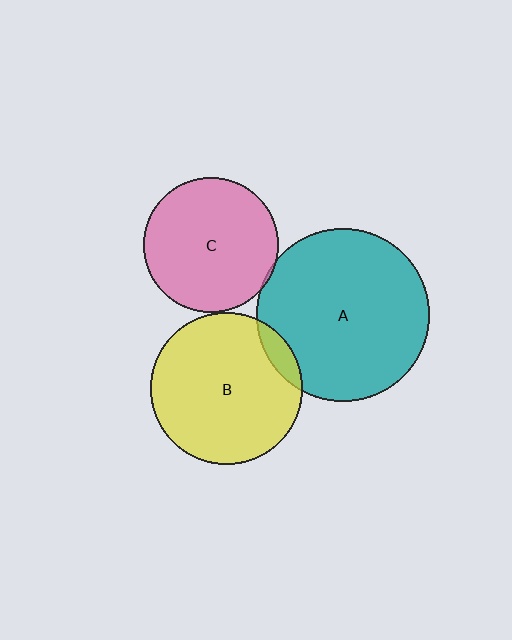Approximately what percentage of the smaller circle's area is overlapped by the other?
Approximately 10%.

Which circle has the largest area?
Circle A (teal).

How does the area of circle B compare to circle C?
Approximately 1.3 times.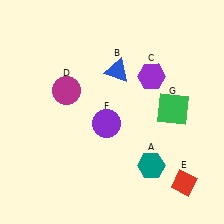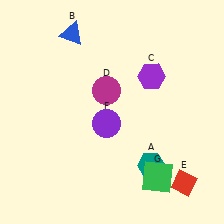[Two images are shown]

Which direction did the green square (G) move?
The green square (G) moved down.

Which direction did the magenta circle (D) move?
The magenta circle (D) moved right.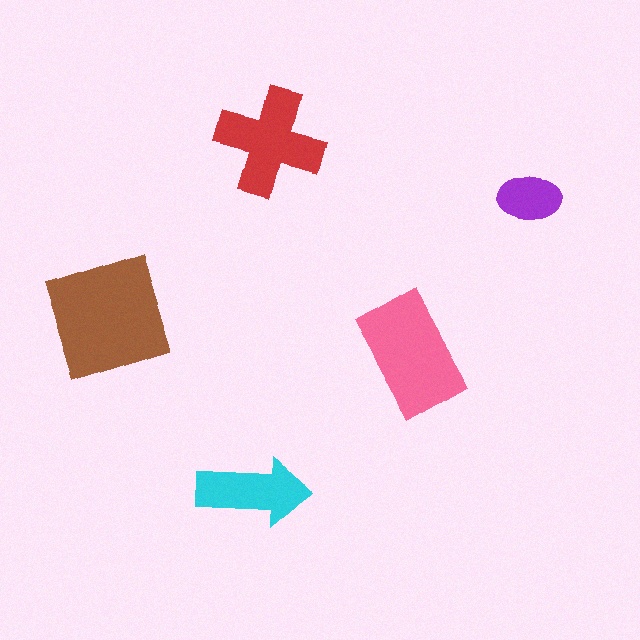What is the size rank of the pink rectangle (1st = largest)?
2nd.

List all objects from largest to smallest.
The brown square, the pink rectangle, the red cross, the cyan arrow, the purple ellipse.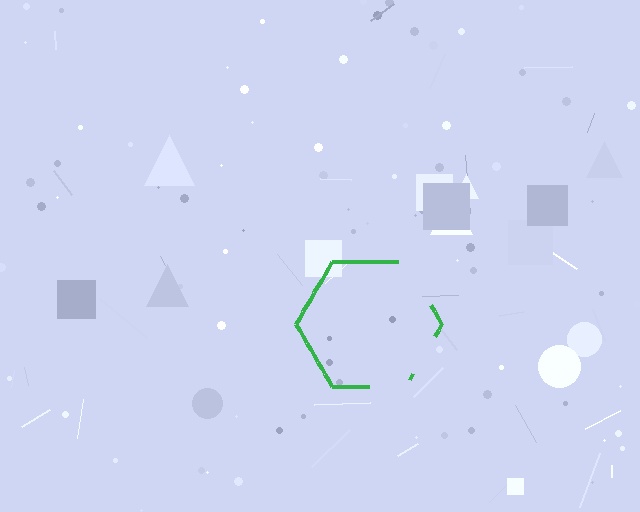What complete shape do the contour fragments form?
The contour fragments form a hexagon.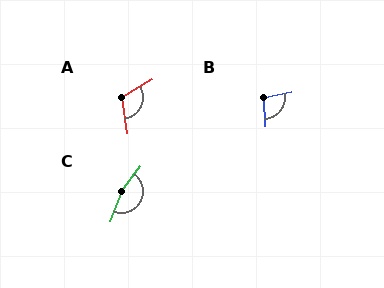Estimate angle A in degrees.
Approximately 111 degrees.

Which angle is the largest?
C, at approximately 163 degrees.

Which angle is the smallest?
B, at approximately 99 degrees.